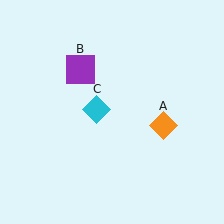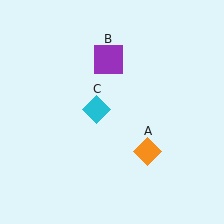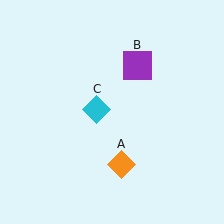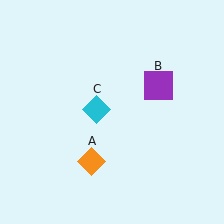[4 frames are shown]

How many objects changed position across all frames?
2 objects changed position: orange diamond (object A), purple square (object B).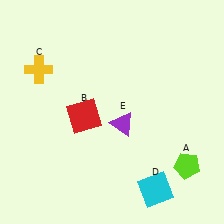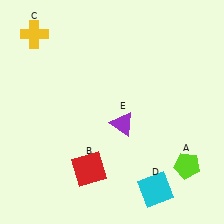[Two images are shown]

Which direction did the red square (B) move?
The red square (B) moved down.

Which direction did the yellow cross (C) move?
The yellow cross (C) moved up.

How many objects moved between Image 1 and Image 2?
2 objects moved between the two images.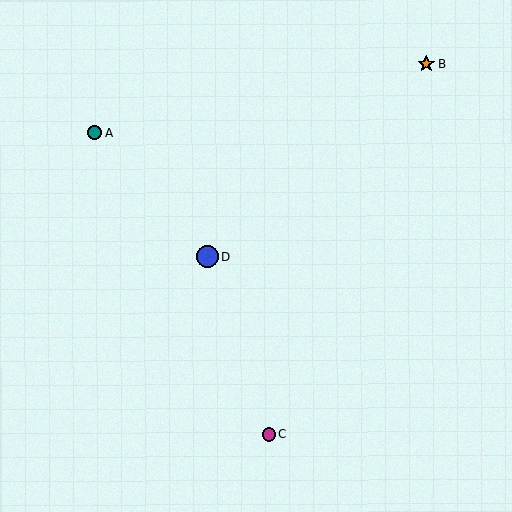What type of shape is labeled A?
Shape A is a teal circle.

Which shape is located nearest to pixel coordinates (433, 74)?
The orange star (labeled B) at (426, 64) is nearest to that location.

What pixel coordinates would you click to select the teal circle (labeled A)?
Click at (95, 133) to select the teal circle A.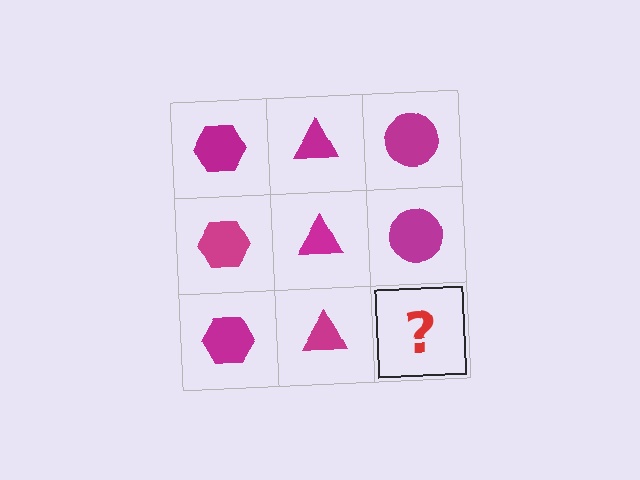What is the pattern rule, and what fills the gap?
The rule is that each column has a consistent shape. The gap should be filled with a magenta circle.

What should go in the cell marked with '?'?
The missing cell should contain a magenta circle.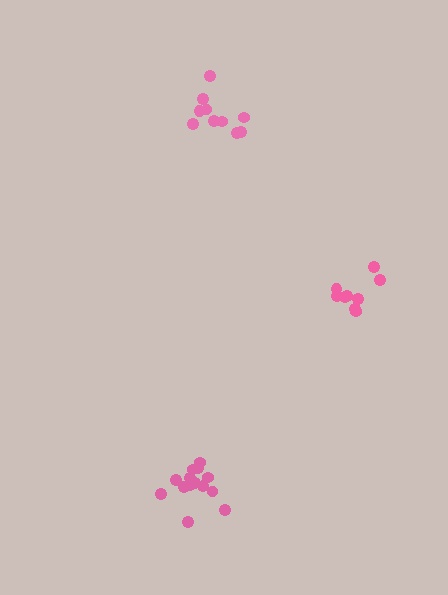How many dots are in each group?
Group 1: 14 dots, Group 2: 10 dots, Group 3: 9 dots (33 total).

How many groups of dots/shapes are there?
There are 3 groups.